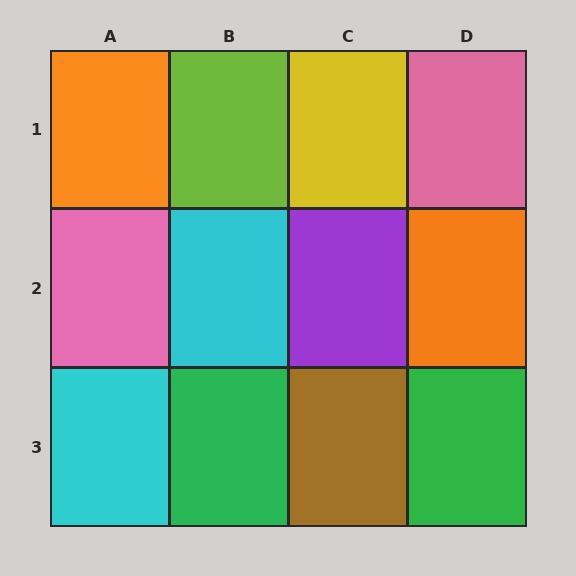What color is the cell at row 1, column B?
Lime.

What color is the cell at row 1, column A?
Orange.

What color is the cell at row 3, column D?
Green.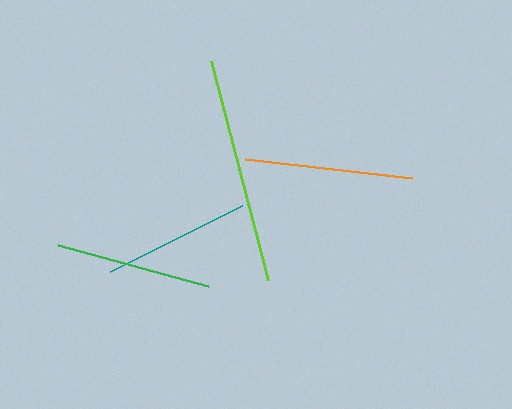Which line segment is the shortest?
The teal line is the shortest at approximately 148 pixels.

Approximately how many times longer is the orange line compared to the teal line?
The orange line is approximately 1.1 times the length of the teal line.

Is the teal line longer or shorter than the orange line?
The orange line is longer than the teal line.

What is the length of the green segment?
The green segment is approximately 156 pixels long.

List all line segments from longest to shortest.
From longest to shortest: lime, orange, green, teal.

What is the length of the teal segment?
The teal segment is approximately 148 pixels long.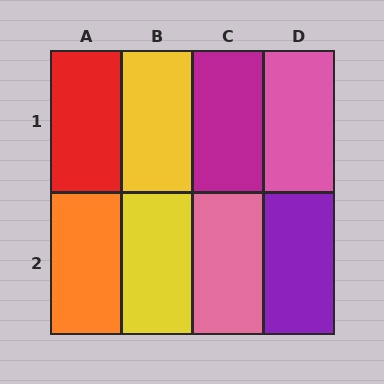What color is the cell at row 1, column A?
Red.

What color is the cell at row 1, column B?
Yellow.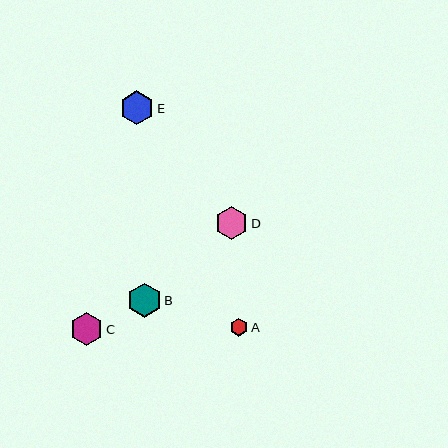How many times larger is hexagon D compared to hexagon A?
Hexagon D is approximately 1.8 times the size of hexagon A.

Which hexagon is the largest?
Hexagon E is the largest with a size of approximately 34 pixels.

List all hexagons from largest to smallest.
From largest to smallest: E, B, C, D, A.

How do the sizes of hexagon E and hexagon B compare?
Hexagon E and hexagon B are approximately the same size.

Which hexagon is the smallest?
Hexagon A is the smallest with a size of approximately 18 pixels.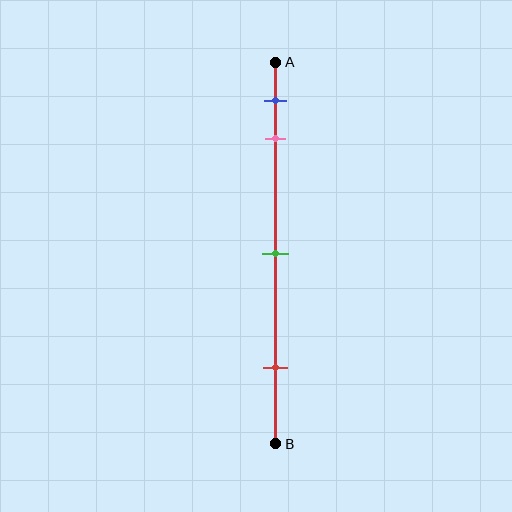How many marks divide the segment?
There are 4 marks dividing the segment.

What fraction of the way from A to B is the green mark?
The green mark is approximately 50% (0.5) of the way from A to B.